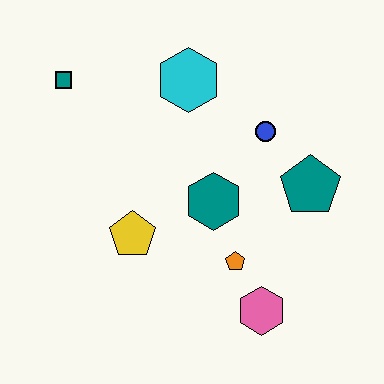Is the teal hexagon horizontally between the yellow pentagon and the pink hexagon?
Yes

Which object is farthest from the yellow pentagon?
The teal pentagon is farthest from the yellow pentagon.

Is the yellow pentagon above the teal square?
No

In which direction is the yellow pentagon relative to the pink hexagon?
The yellow pentagon is to the left of the pink hexagon.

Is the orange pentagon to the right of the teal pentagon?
No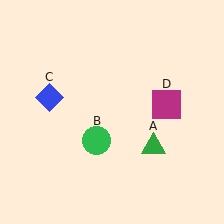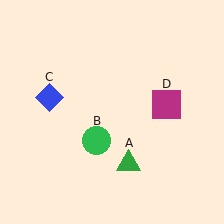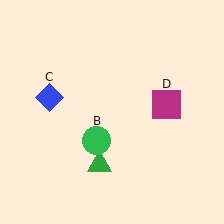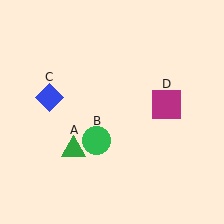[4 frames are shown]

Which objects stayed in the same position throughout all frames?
Green circle (object B) and blue diamond (object C) and magenta square (object D) remained stationary.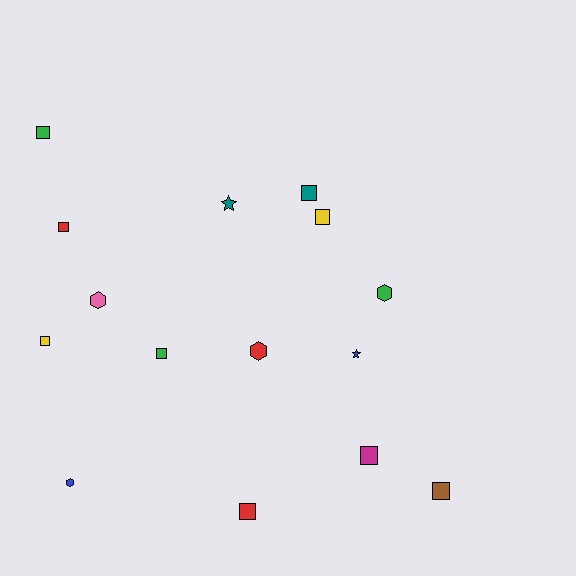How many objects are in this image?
There are 15 objects.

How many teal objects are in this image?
There are 2 teal objects.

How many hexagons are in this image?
There are 4 hexagons.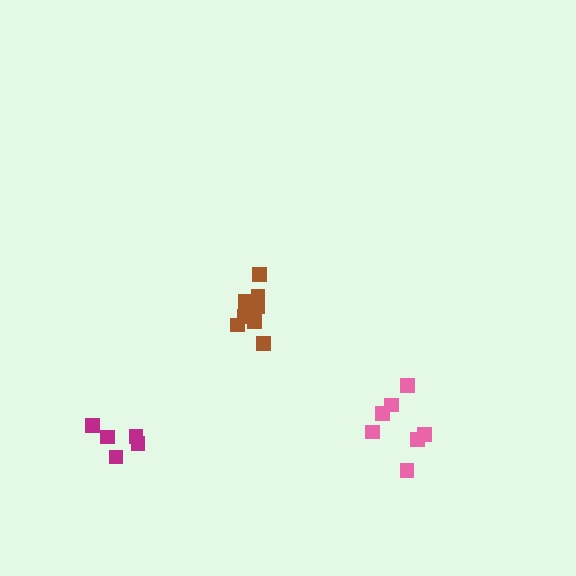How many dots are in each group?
Group 1: 8 dots, Group 2: 7 dots, Group 3: 5 dots (20 total).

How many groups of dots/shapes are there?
There are 3 groups.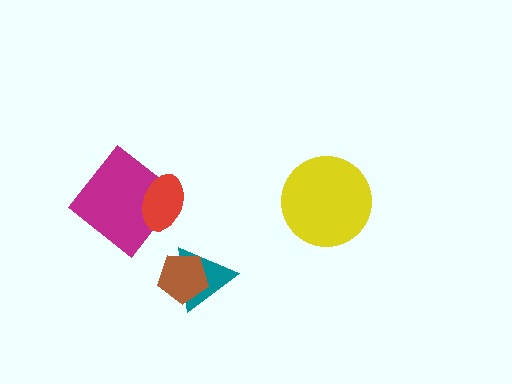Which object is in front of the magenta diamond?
The red ellipse is in front of the magenta diamond.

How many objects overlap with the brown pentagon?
1 object overlaps with the brown pentagon.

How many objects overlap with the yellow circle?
0 objects overlap with the yellow circle.